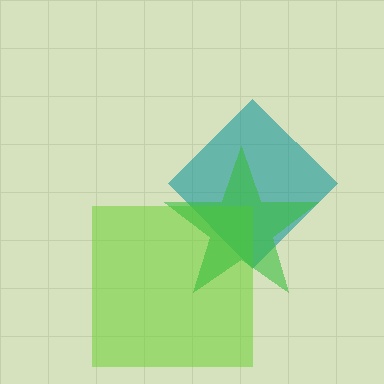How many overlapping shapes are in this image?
There are 3 overlapping shapes in the image.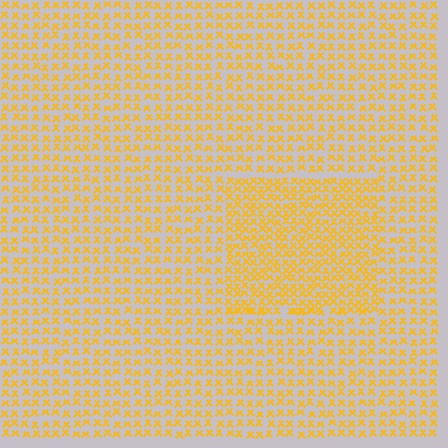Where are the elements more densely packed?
The elements are more densely packed inside the rectangle boundary.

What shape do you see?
I see a rectangle.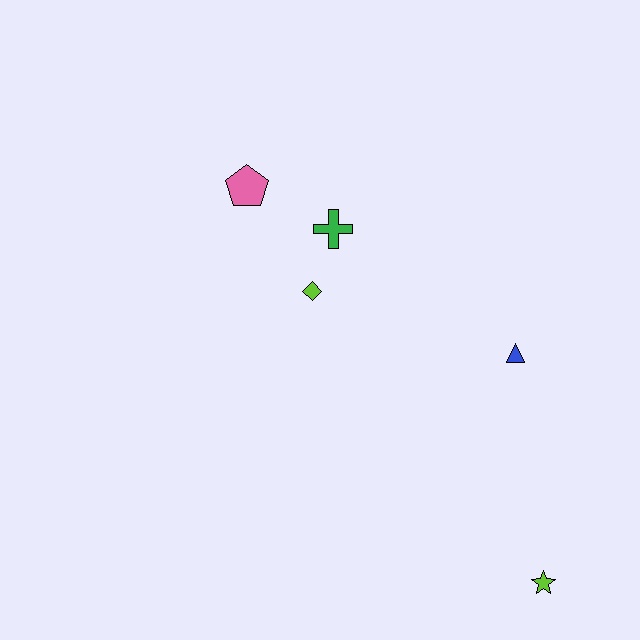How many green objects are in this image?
There is 1 green object.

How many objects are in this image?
There are 5 objects.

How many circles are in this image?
There are no circles.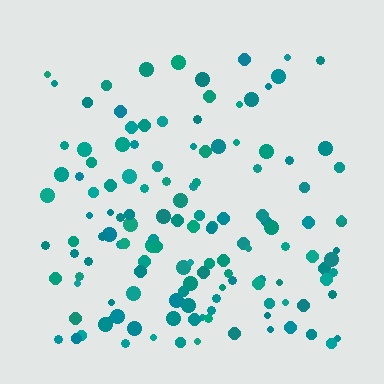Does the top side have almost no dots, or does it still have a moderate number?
Still a moderate number, just noticeably fewer than the bottom.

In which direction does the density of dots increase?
From top to bottom, with the bottom side densest.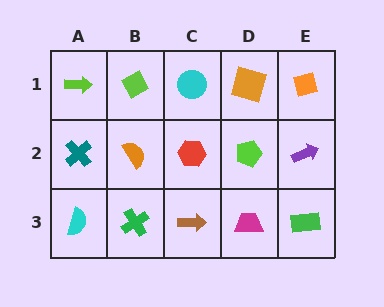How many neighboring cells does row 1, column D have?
3.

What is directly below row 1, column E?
A purple arrow.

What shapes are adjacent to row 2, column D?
An orange square (row 1, column D), a magenta trapezoid (row 3, column D), a red hexagon (row 2, column C), a purple arrow (row 2, column E).